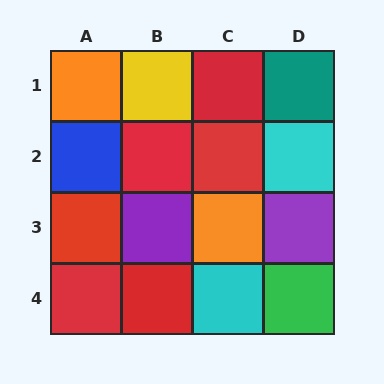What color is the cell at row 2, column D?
Cyan.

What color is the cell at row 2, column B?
Red.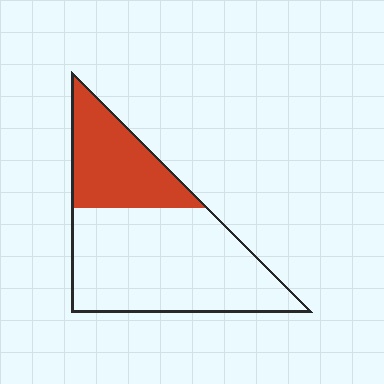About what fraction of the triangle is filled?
About one third (1/3).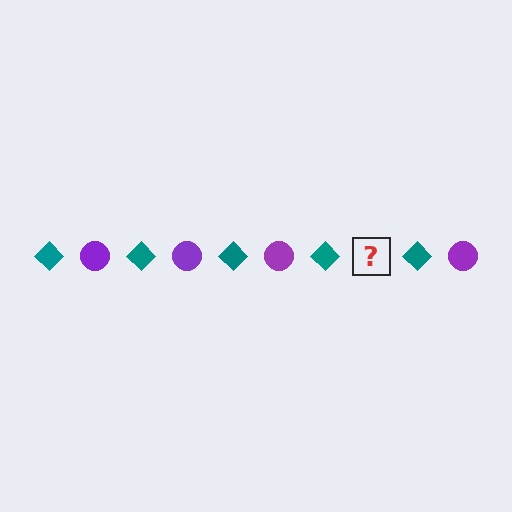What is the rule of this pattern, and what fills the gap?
The rule is that the pattern alternates between teal diamond and purple circle. The gap should be filled with a purple circle.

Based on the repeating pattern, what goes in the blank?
The blank should be a purple circle.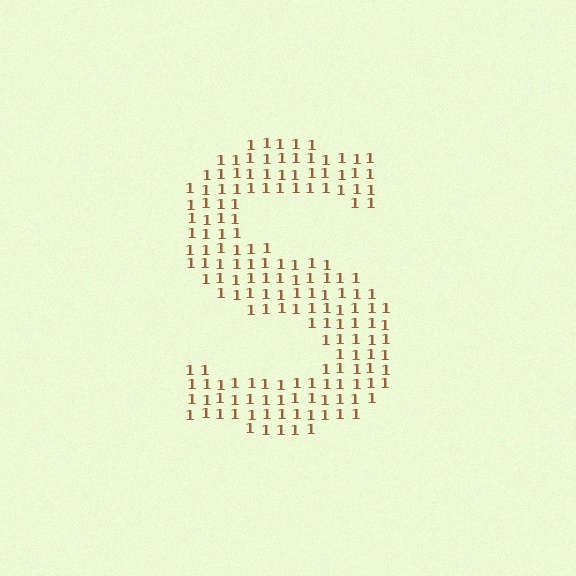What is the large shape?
The large shape is the letter S.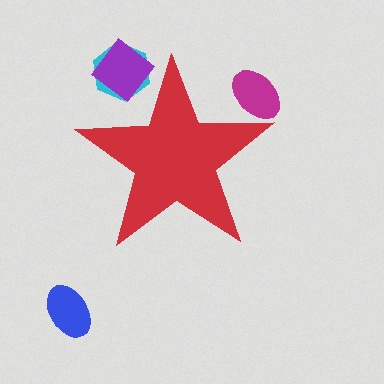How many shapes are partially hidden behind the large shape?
3 shapes are partially hidden.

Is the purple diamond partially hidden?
Yes, the purple diamond is partially hidden behind the red star.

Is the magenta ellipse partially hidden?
Yes, the magenta ellipse is partially hidden behind the red star.